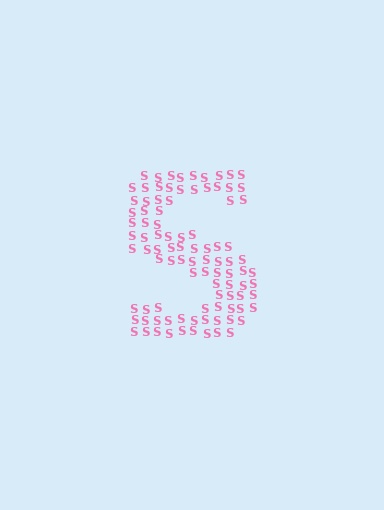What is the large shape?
The large shape is the letter S.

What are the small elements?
The small elements are letter S's.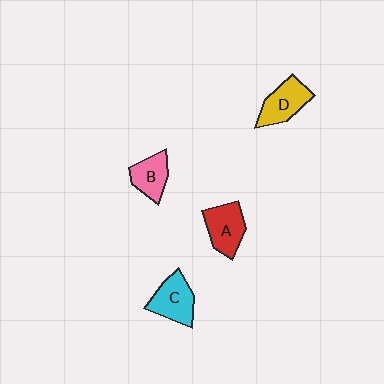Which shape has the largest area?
Shape C (cyan).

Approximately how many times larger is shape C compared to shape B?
Approximately 1.3 times.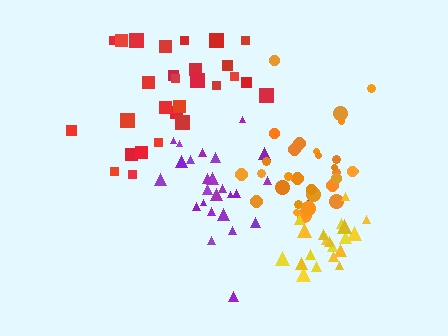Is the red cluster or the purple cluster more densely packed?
Purple.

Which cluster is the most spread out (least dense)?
Red.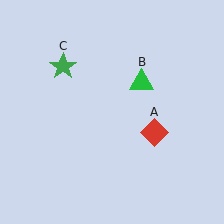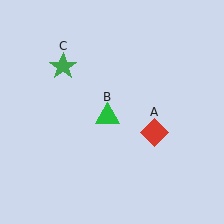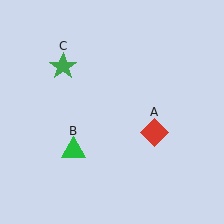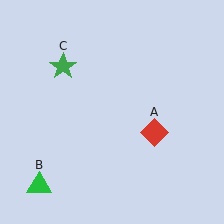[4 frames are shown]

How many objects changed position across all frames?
1 object changed position: green triangle (object B).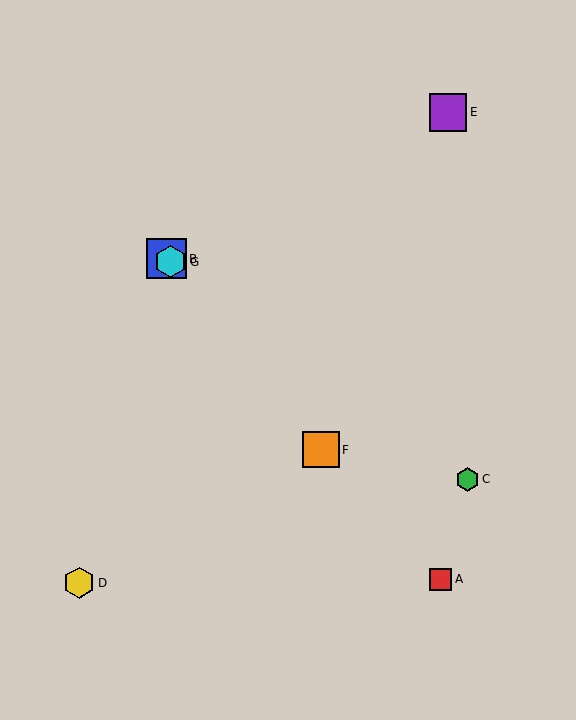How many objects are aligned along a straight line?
3 objects (B, C, G) are aligned along a straight line.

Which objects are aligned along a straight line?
Objects B, C, G are aligned along a straight line.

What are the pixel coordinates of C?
Object C is at (467, 479).